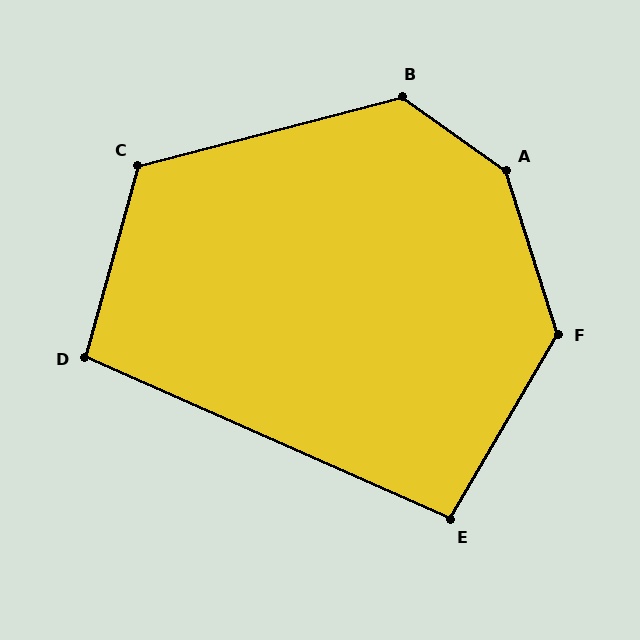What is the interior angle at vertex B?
Approximately 129 degrees (obtuse).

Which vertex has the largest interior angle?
A, at approximately 143 degrees.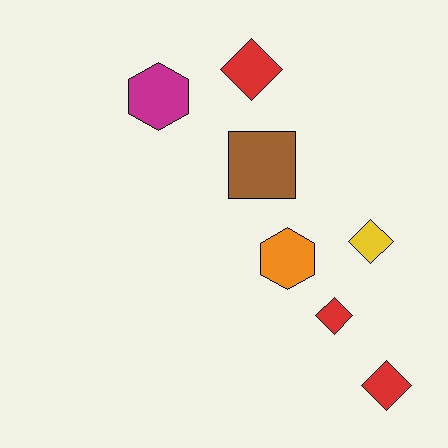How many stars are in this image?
There are no stars.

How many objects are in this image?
There are 7 objects.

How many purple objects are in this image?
There are no purple objects.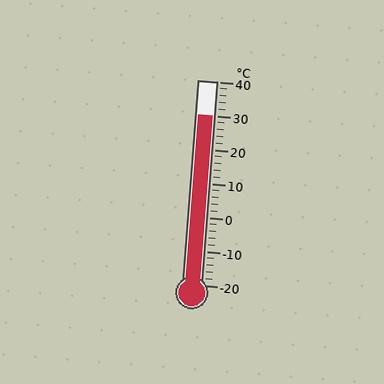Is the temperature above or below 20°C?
The temperature is above 20°C.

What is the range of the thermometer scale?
The thermometer scale ranges from -20°C to 40°C.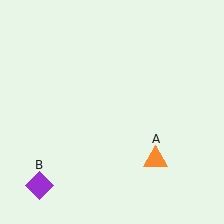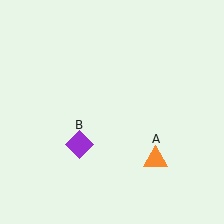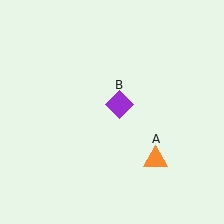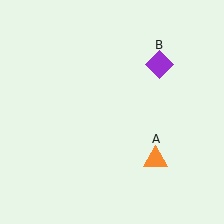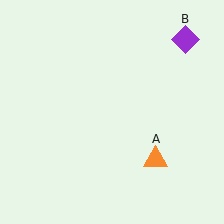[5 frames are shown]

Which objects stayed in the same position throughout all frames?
Orange triangle (object A) remained stationary.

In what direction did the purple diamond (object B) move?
The purple diamond (object B) moved up and to the right.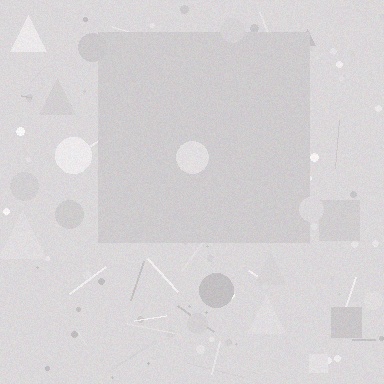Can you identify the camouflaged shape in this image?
The camouflaged shape is a square.